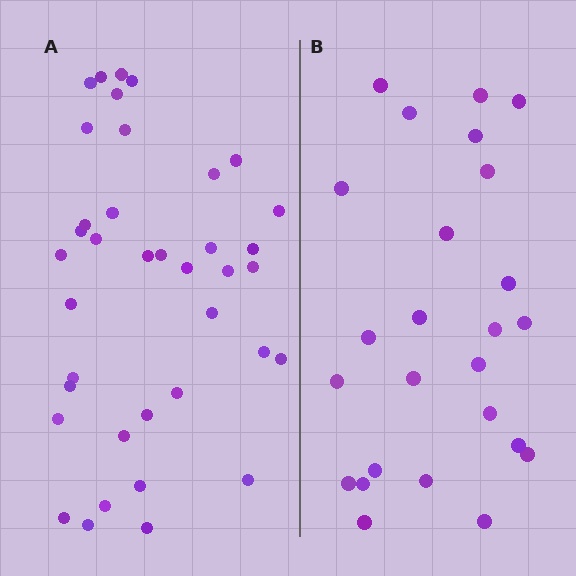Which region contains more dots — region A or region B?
Region A (the left region) has more dots.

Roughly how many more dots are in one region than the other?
Region A has approximately 15 more dots than region B.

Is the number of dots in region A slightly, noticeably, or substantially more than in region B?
Region A has substantially more. The ratio is roughly 1.5 to 1.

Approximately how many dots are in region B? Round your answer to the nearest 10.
About 20 dots. (The exact count is 25, which rounds to 20.)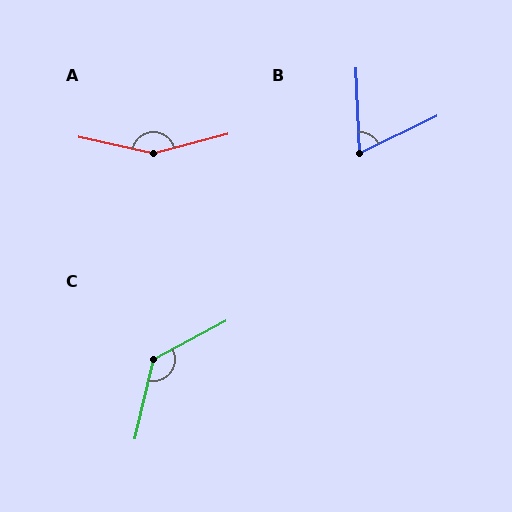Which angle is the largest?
A, at approximately 153 degrees.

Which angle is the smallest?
B, at approximately 66 degrees.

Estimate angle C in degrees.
Approximately 131 degrees.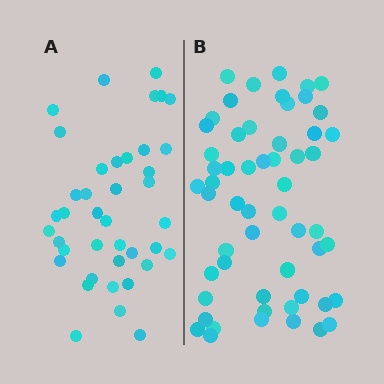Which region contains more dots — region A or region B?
Region B (the right region) has more dots.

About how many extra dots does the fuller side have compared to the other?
Region B has approximately 15 more dots than region A.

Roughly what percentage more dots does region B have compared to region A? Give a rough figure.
About 40% more.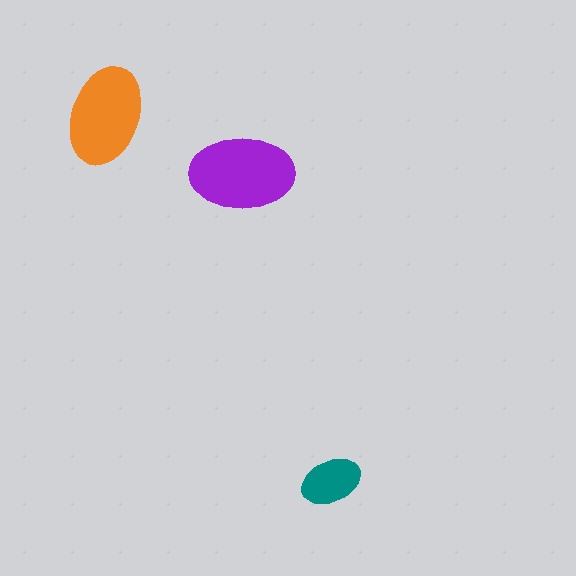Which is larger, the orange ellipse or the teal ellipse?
The orange one.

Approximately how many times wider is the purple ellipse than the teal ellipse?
About 1.5 times wider.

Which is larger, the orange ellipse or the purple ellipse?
The purple one.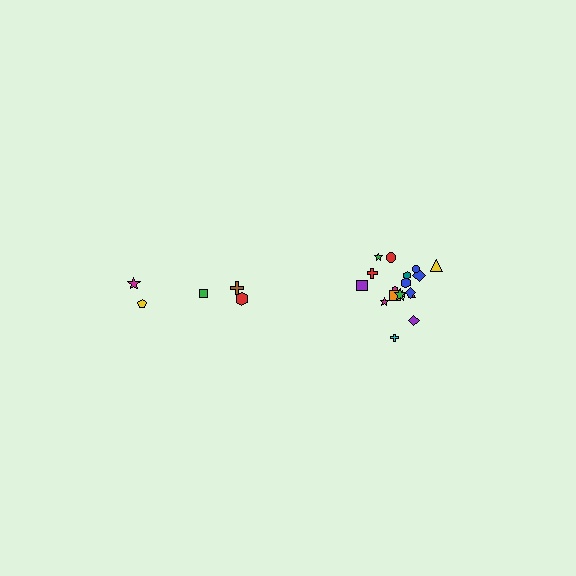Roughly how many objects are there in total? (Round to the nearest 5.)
Roughly 25 objects in total.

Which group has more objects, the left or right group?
The right group.